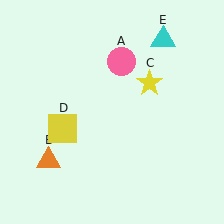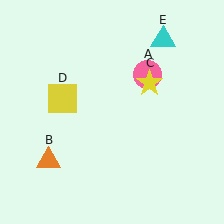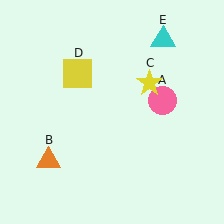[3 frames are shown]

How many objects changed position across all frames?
2 objects changed position: pink circle (object A), yellow square (object D).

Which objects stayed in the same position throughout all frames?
Orange triangle (object B) and yellow star (object C) and cyan triangle (object E) remained stationary.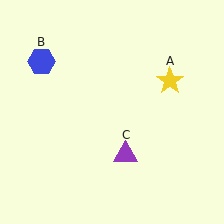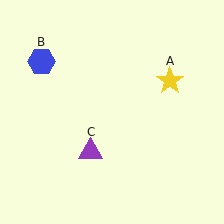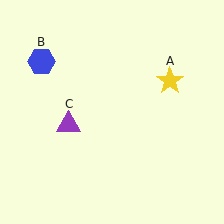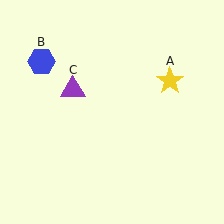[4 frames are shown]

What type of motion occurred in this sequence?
The purple triangle (object C) rotated clockwise around the center of the scene.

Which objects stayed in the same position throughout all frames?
Yellow star (object A) and blue hexagon (object B) remained stationary.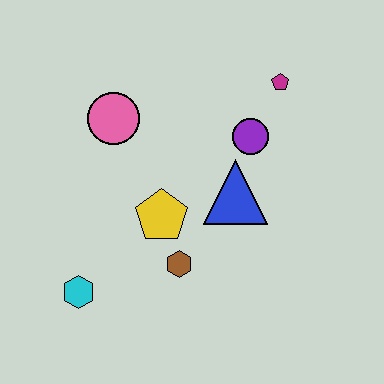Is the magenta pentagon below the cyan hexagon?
No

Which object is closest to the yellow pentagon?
The brown hexagon is closest to the yellow pentagon.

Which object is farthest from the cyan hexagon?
The magenta pentagon is farthest from the cyan hexagon.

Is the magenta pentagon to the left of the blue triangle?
No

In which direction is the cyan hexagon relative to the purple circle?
The cyan hexagon is to the left of the purple circle.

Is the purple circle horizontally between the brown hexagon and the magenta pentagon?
Yes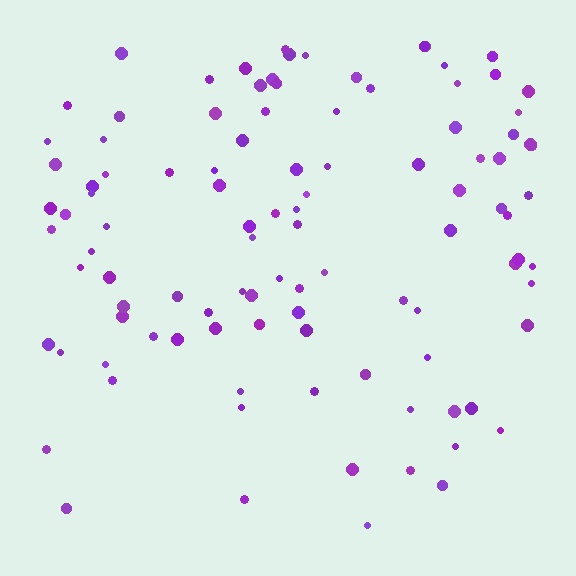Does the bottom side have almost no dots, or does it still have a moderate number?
Still a moderate number, just noticeably fewer than the top.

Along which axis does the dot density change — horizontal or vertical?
Vertical.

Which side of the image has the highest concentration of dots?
The top.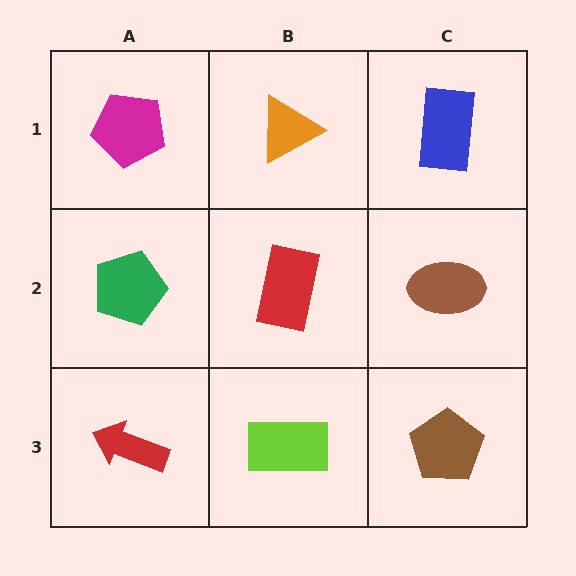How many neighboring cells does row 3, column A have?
2.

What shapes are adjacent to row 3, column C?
A brown ellipse (row 2, column C), a lime rectangle (row 3, column B).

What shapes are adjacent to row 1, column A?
A green pentagon (row 2, column A), an orange triangle (row 1, column B).